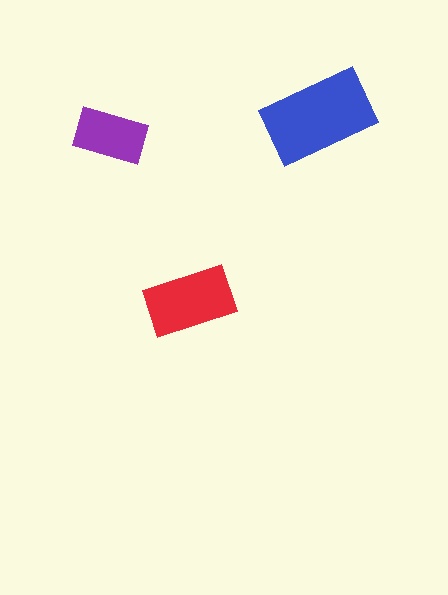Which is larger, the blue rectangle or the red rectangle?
The blue one.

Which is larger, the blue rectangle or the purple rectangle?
The blue one.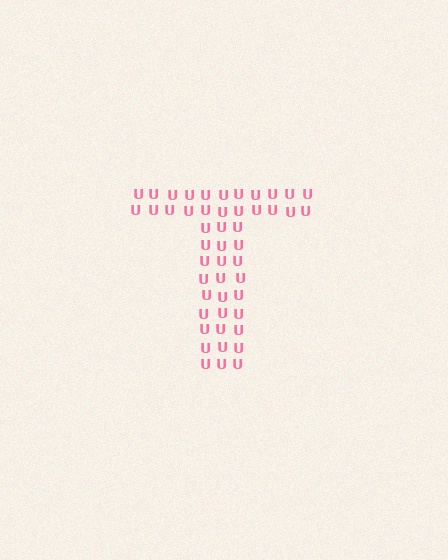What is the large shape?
The large shape is the letter T.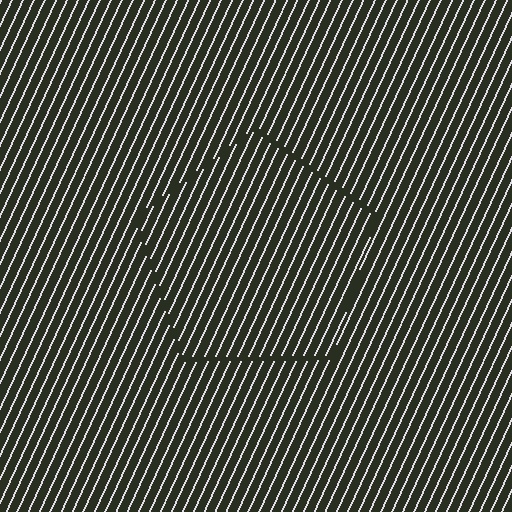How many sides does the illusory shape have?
5 sides — the line-ends trace a pentagon.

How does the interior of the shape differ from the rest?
The interior of the shape contains the same grating, shifted by half a period — the contour is defined by the phase discontinuity where line-ends from the inner and outer gratings abut.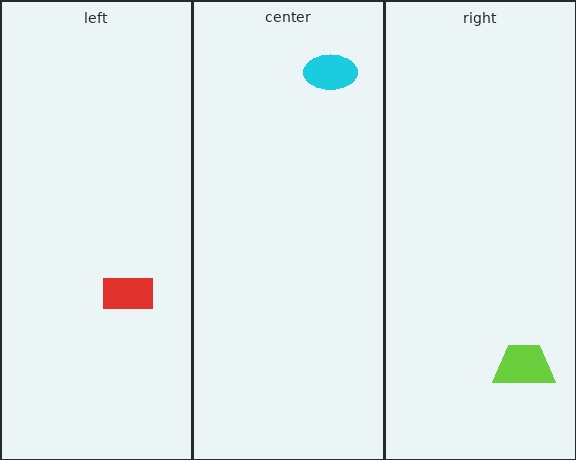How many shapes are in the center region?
1.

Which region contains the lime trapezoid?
The right region.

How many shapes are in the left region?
1.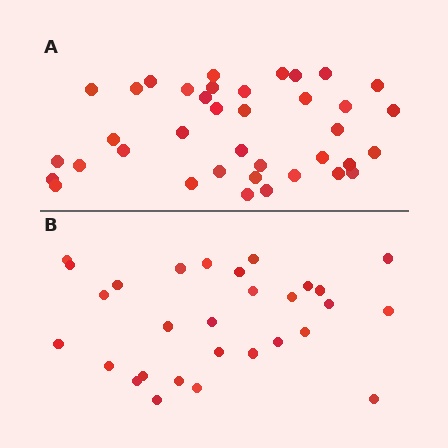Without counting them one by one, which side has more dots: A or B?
Region A (the top region) has more dots.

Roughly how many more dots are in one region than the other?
Region A has roughly 8 or so more dots than region B.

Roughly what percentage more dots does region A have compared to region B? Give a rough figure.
About 30% more.